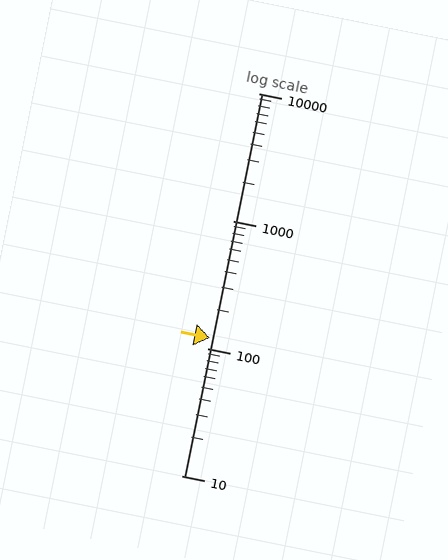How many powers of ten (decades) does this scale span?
The scale spans 3 decades, from 10 to 10000.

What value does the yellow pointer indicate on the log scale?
The pointer indicates approximately 120.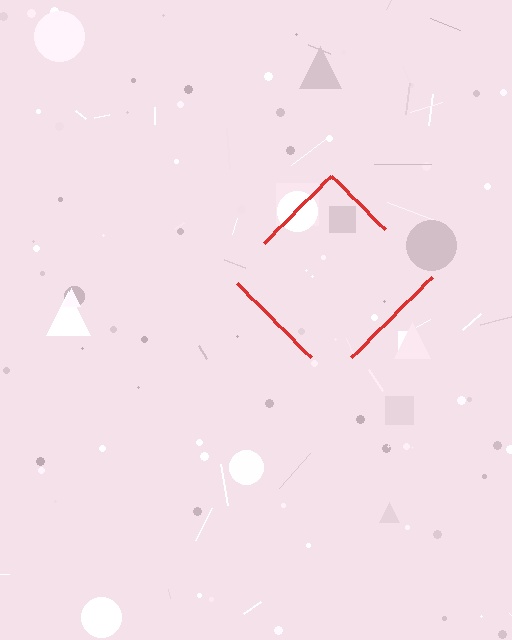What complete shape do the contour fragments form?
The contour fragments form a diamond.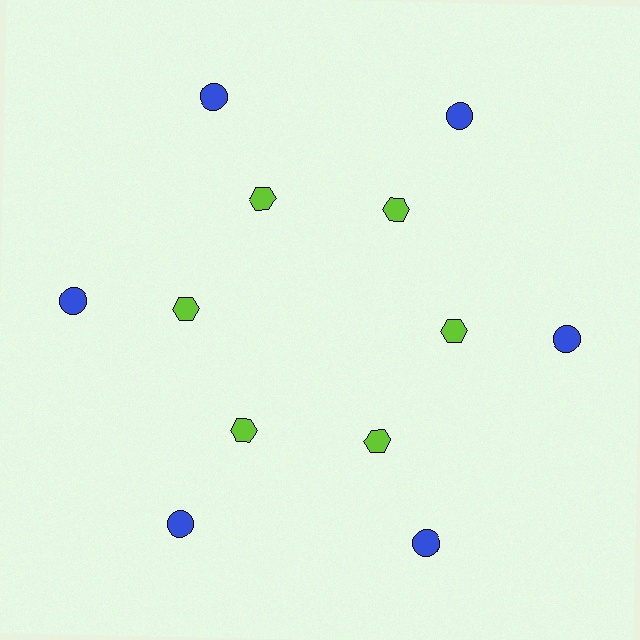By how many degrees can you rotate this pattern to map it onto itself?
The pattern maps onto itself every 60 degrees of rotation.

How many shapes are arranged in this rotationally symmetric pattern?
There are 12 shapes, arranged in 6 groups of 2.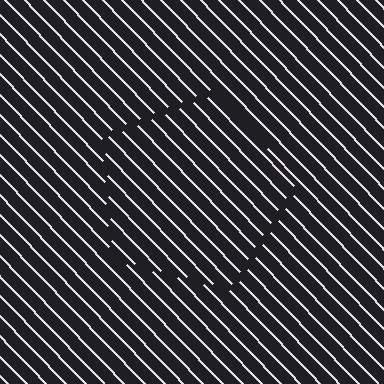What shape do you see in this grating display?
An illusory pentagon. The interior of the shape contains the same grating, shifted by half a period — the contour is defined by the phase discontinuity where line-ends from the inner and outer gratings abut.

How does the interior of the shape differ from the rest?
The interior of the shape contains the same grating, shifted by half a period — the contour is defined by the phase discontinuity where line-ends from the inner and outer gratings abut.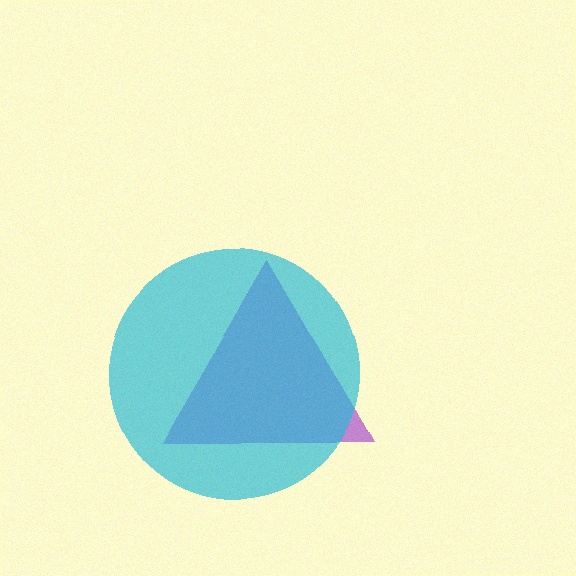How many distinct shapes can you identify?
There are 2 distinct shapes: a purple triangle, a cyan circle.